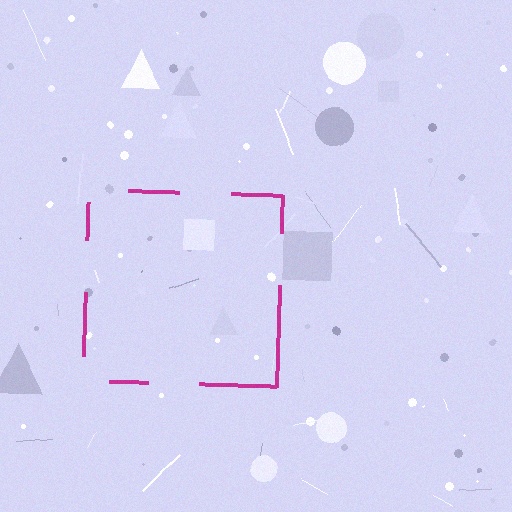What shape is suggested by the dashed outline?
The dashed outline suggests a square.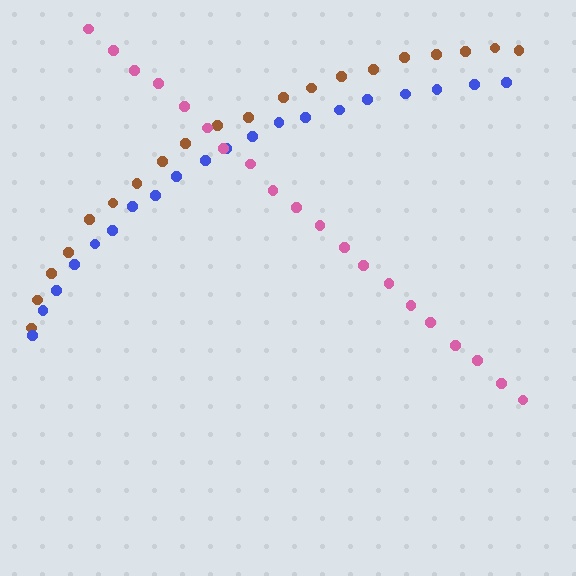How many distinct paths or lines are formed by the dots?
There are 3 distinct paths.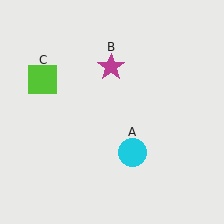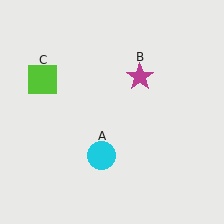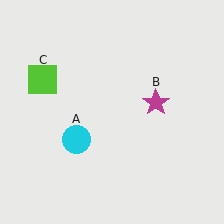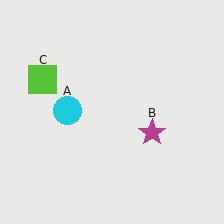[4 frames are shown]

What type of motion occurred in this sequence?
The cyan circle (object A), magenta star (object B) rotated clockwise around the center of the scene.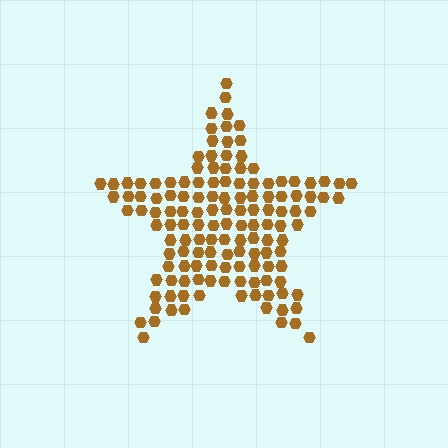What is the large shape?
The large shape is a star.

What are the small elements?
The small elements are hexagons.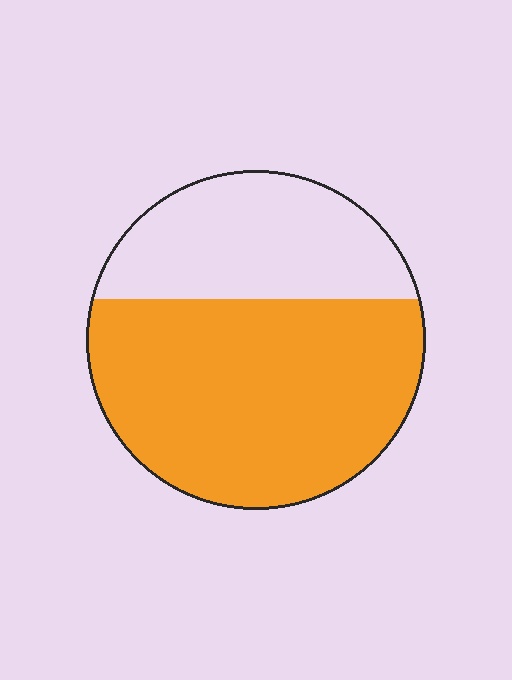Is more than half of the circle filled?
Yes.